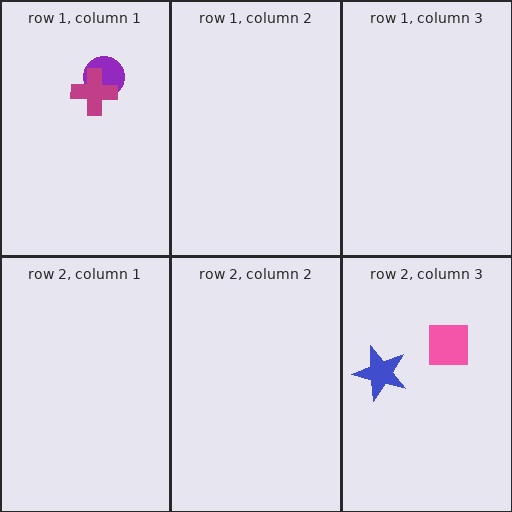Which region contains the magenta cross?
The row 1, column 1 region.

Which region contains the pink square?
The row 2, column 3 region.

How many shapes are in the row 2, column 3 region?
2.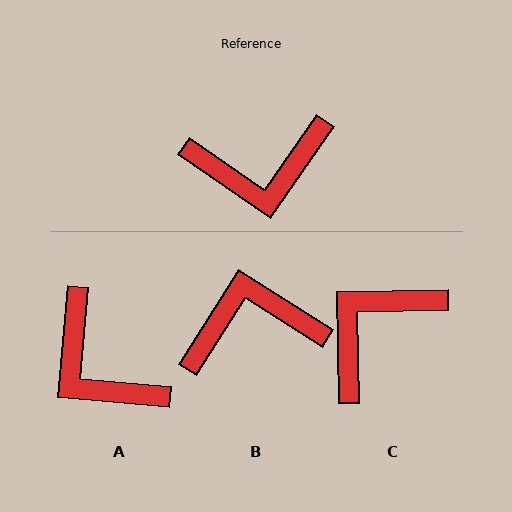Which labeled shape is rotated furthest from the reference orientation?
B, about 178 degrees away.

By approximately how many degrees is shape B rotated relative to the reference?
Approximately 178 degrees clockwise.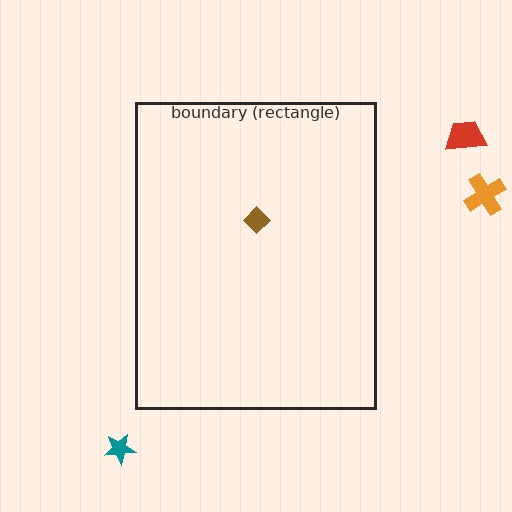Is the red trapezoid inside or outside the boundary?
Outside.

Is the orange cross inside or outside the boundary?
Outside.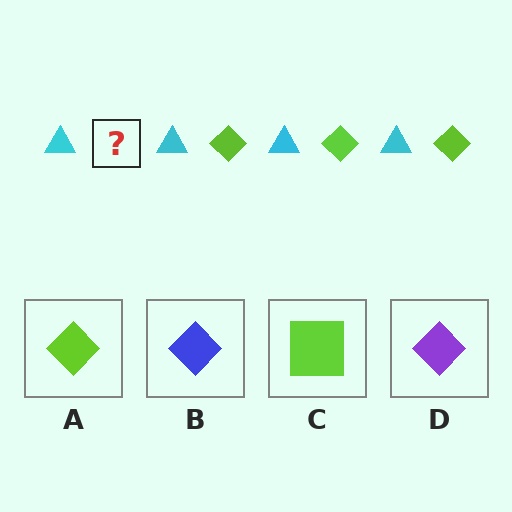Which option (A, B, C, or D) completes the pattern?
A.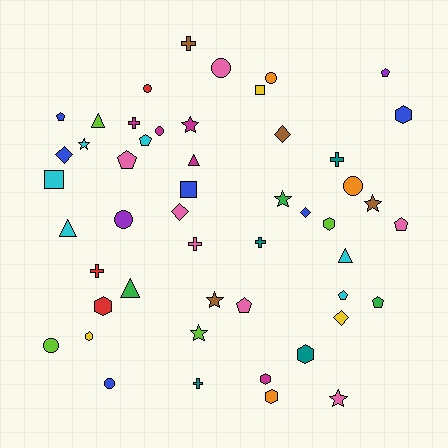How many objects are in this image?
There are 50 objects.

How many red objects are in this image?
There are 3 red objects.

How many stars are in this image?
There are 7 stars.